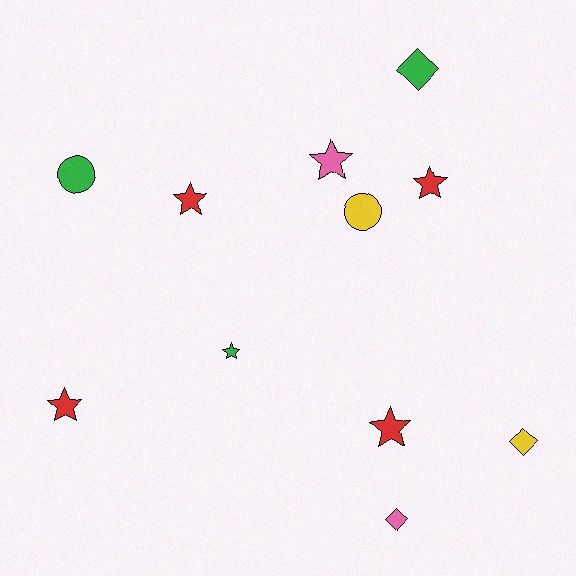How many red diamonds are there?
There are no red diamonds.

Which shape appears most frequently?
Star, with 6 objects.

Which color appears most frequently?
Red, with 4 objects.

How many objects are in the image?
There are 11 objects.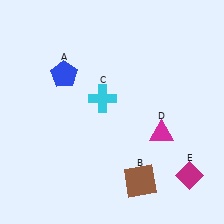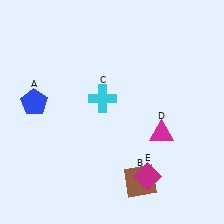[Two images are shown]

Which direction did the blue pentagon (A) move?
The blue pentagon (A) moved left.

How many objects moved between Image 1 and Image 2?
2 objects moved between the two images.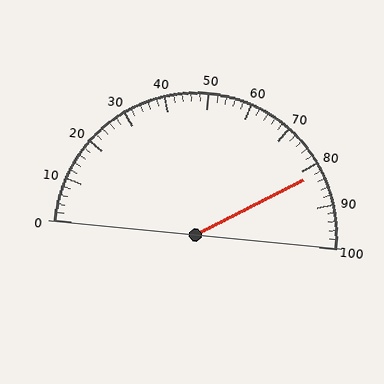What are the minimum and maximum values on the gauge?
The gauge ranges from 0 to 100.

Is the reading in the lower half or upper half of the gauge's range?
The reading is in the upper half of the range (0 to 100).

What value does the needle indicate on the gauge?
The needle indicates approximately 82.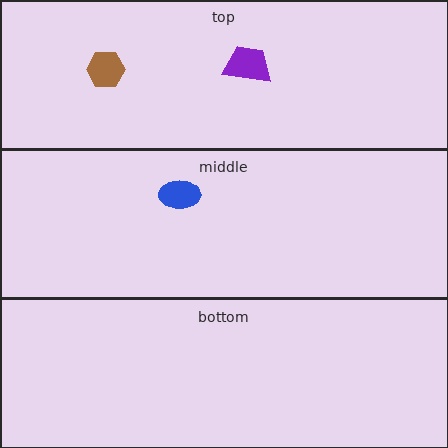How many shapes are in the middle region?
1.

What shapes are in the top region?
The brown hexagon, the purple trapezoid.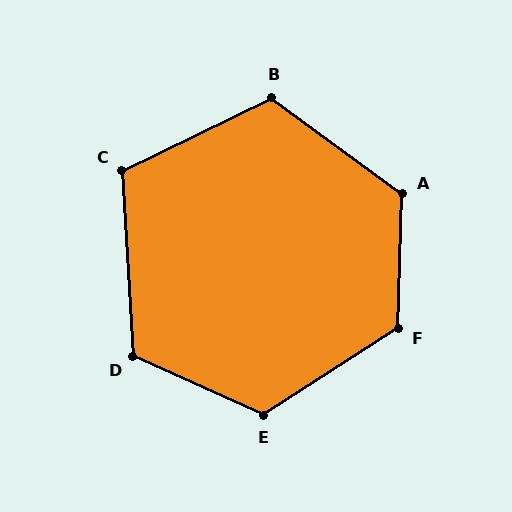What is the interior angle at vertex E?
Approximately 123 degrees (obtuse).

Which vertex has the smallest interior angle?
C, at approximately 113 degrees.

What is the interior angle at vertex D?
Approximately 117 degrees (obtuse).